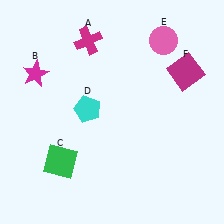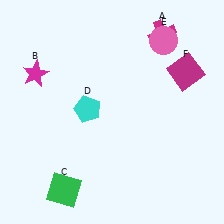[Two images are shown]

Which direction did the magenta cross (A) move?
The magenta cross (A) moved right.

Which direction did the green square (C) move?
The green square (C) moved down.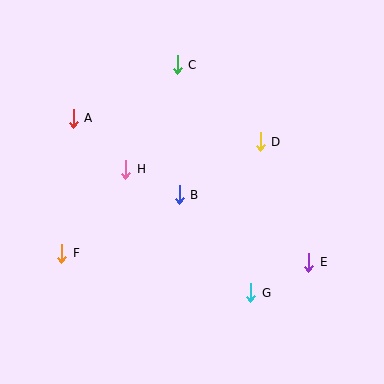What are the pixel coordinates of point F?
Point F is at (62, 253).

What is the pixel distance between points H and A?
The distance between H and A is 73 pixels.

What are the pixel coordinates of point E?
Point E is at (309, 262).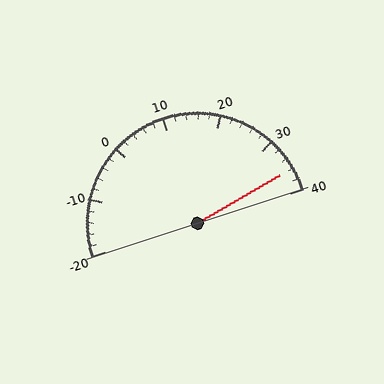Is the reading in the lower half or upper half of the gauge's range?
The reading is in the upper half of the range (-20 to 40).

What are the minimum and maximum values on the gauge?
The gauge ranges from -20 to 40.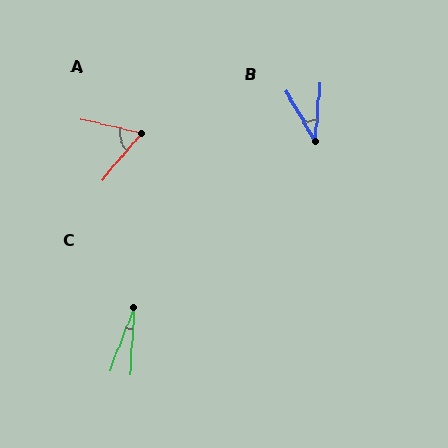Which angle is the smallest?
C, at approximately 18 degrees.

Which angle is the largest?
A, at approximately 63 degrees.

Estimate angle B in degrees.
Approximately 35 degrees.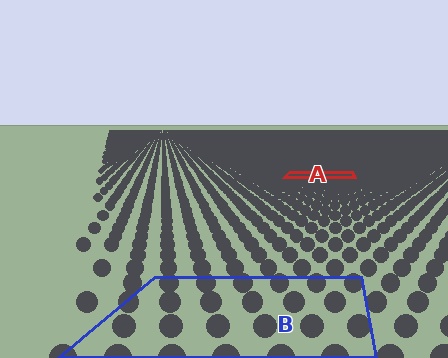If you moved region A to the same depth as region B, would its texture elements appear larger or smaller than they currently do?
They would appear larger. At a closer depth, the same texture elements are projected at a bigger on-screen size.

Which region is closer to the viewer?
Region B is closer. The texture elements there are larger and more spread out.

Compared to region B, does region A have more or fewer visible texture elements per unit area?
Region A has more texture elements per unit area — they are packed more densely because it is farther away.